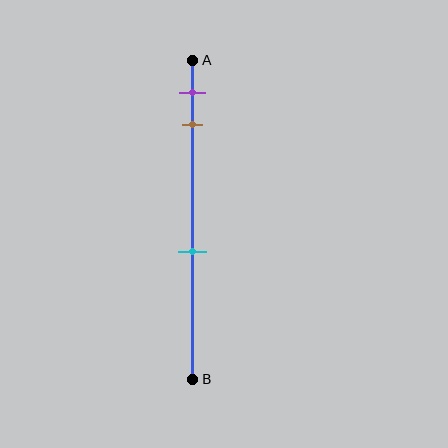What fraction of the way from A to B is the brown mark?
The brown mark is approximately 20% (0.2) of the way from A to B.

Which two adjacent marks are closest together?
The purple and brown marks are the closest adjacent pair.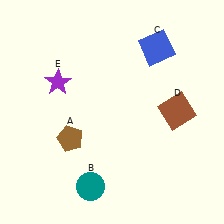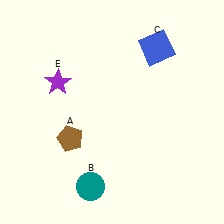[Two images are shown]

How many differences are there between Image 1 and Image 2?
There is 1 difference between the two images.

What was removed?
The brown square (D) was removed in Image 2.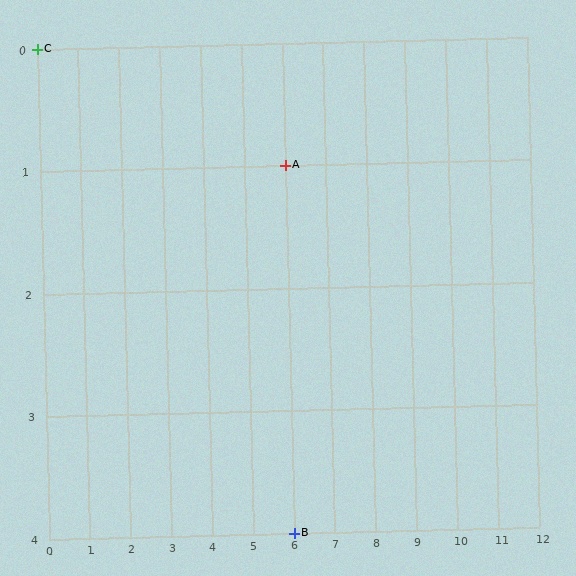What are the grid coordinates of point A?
Point A is at grid coordinates (6, 1).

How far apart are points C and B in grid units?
Points C and B are 6 columns and 4 rows apart (about 7.2 grid units diagonally).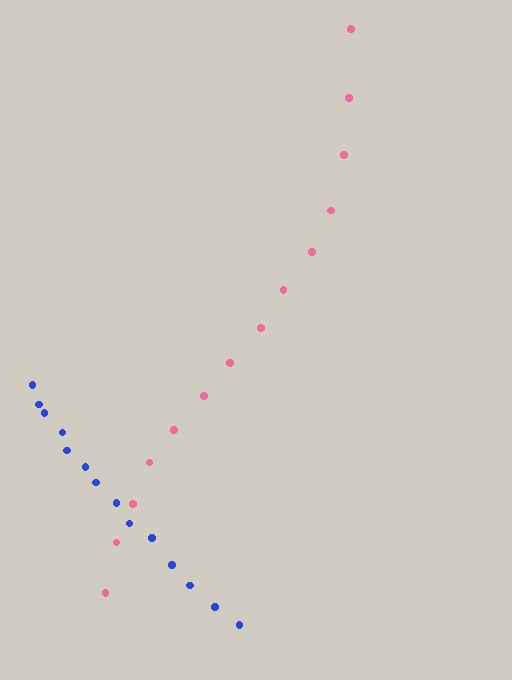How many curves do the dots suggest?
There are 2 distinct paths.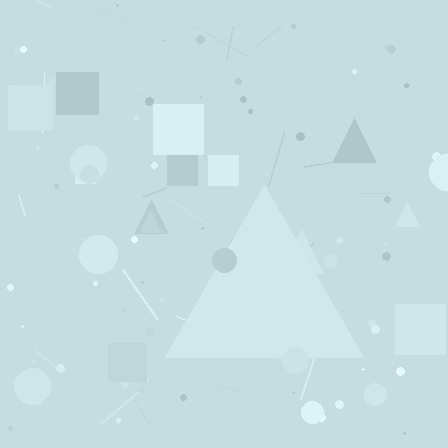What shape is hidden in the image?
A triangle is hidden in the image.